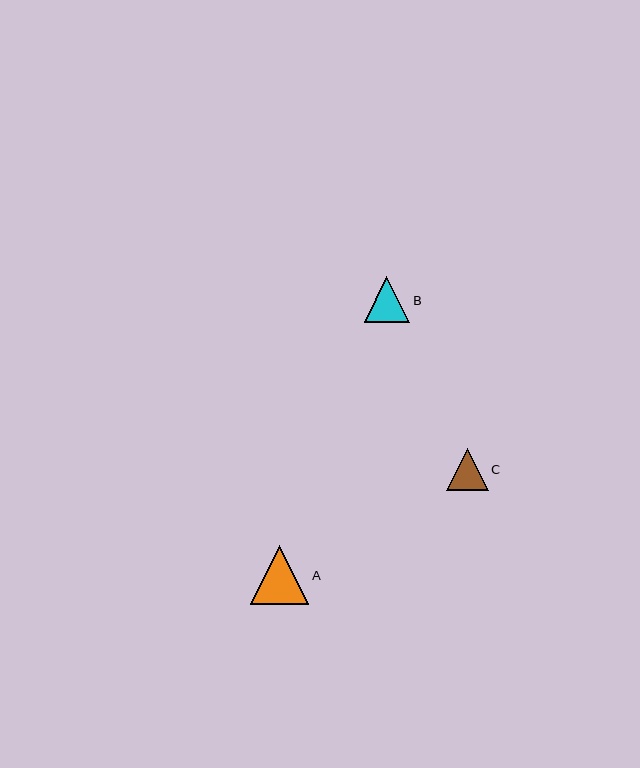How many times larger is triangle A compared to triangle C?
Triangle A is approximately 1.4 times the size of triangle C.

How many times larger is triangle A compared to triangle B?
Triangle A is approximately 1.3 times the size of triangle B.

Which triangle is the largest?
Triangle A is the largest with a size of approximately 58 pixels.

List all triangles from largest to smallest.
From largest to smallest: A, B, C.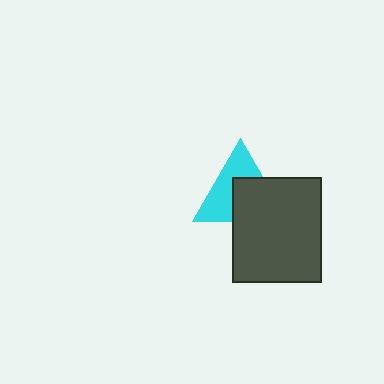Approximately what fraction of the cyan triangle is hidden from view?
Roughly 48% of the cyan triangle is hidden behind the dark gray rectangle.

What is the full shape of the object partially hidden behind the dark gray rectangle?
The partially hidden object is a cyan triangle.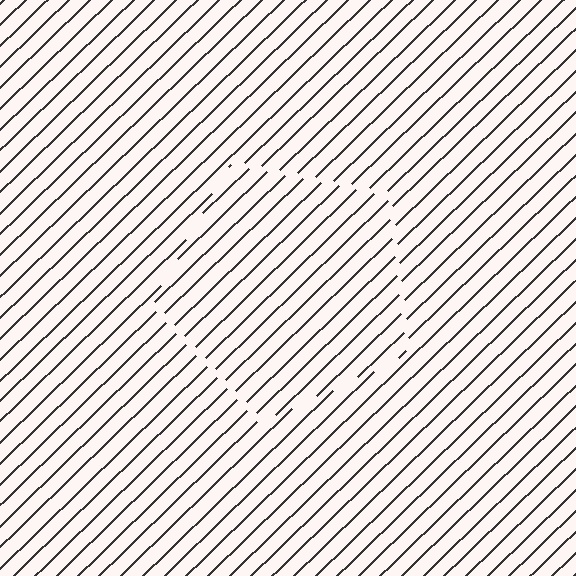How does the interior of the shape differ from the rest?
The interior of the shape contains the same grating, shifted by half a period — the contour is defined by the phase discontinuity where line-ends from the inner and outer gratings abut.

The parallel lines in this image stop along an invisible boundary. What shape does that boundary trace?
An illusory pentagon. The interior of the shape contains the same grating, shifted by half a period — the contour is defined by the phase discontinuity where line-ends from the inner and outer gratings abut.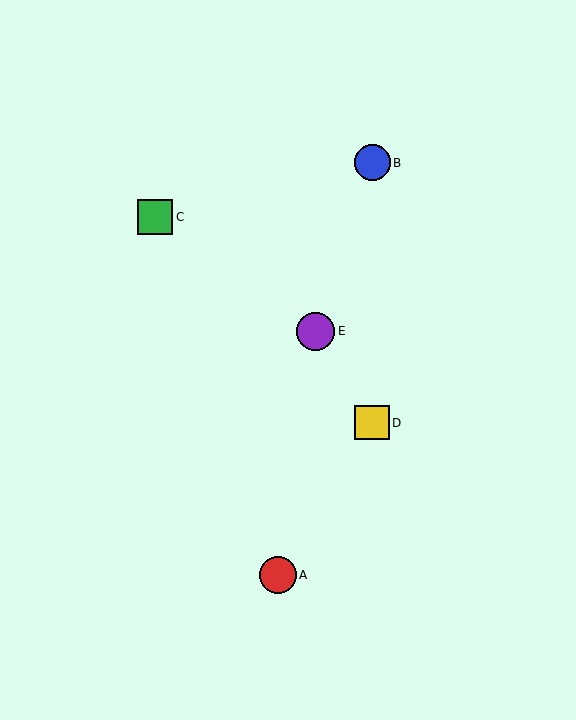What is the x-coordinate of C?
Object C is at x≈155.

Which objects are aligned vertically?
Objects B, D are aligned vertically.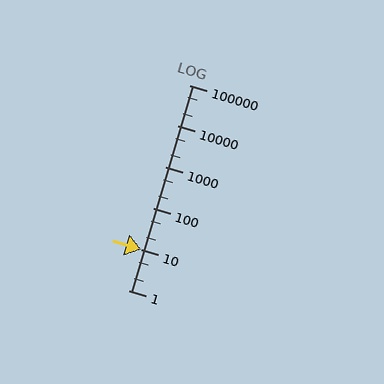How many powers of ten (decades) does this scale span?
The scale spans 5 decades, from 1 to 100000.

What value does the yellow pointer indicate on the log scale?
The pointer indicates approximately 9.8.